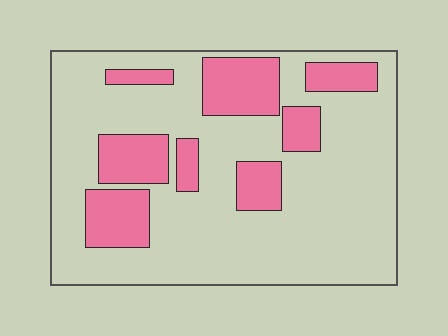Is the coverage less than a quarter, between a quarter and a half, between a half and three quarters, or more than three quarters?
Between a quarter and a half.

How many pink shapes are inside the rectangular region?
8.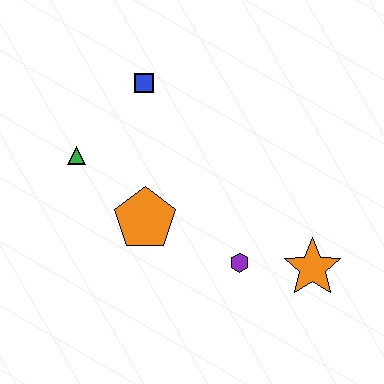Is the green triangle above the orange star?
Yes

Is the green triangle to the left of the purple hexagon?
Yes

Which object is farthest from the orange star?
The green triangle is farthest from the orange star.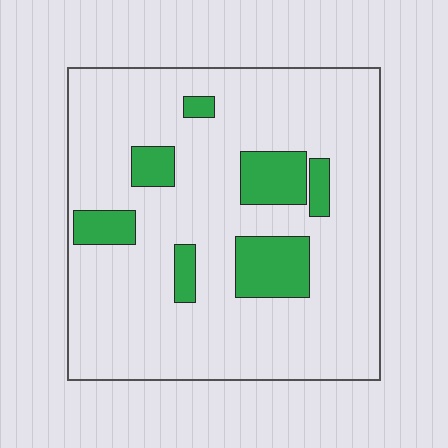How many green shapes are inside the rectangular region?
7.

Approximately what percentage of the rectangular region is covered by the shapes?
Approximately 15%.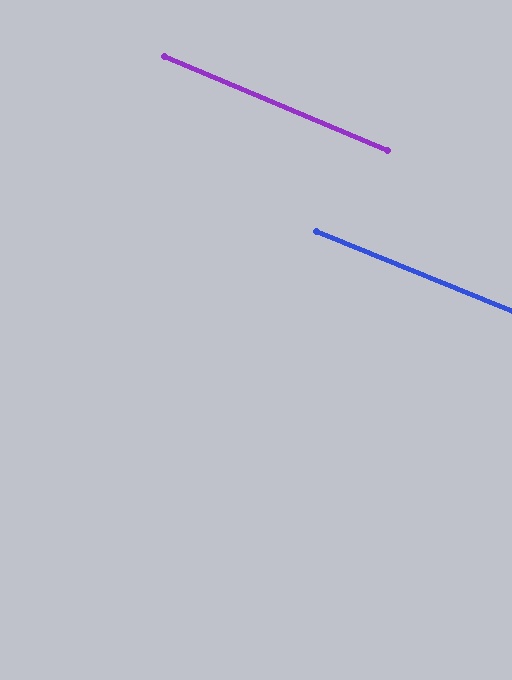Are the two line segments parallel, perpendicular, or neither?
Parallel — their directions differ by only 0.6°.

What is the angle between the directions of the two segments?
Approximately 1 degree.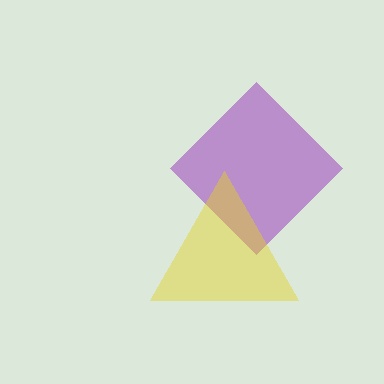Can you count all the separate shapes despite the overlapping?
Yes, there are 2 separate shapes.